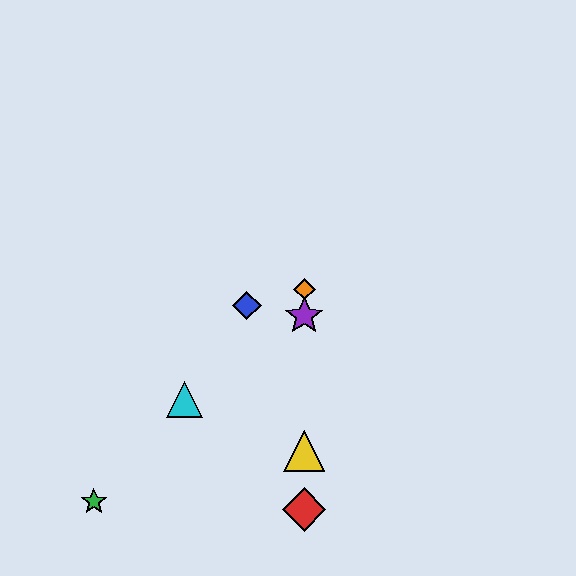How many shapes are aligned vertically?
4 shapes (the red diamond, the yellow triangle, the purple star, the orange diamond) are aligned vertically.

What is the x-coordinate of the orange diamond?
The orange diamond is at x≈304.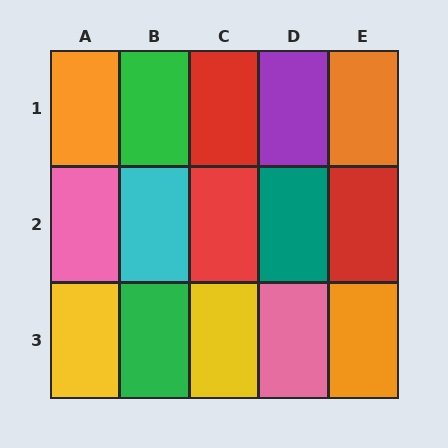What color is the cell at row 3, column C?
Yellow.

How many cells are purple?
1 cell is purple.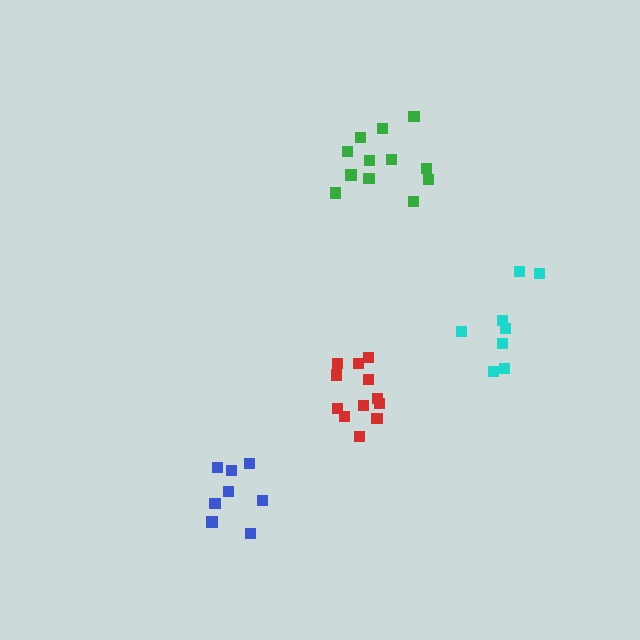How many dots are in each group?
Group 1: 8 dots, Group 2: 12 dots, Group 3: 12 dots, Group 4: 8 dots (40 total).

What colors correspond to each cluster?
The clusters are colored: blue, red, green, cyan.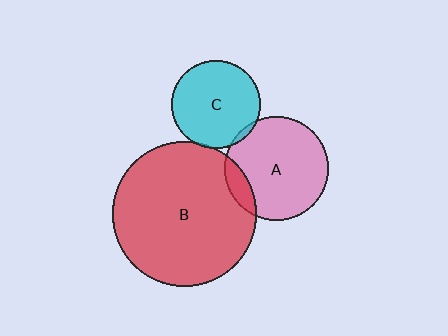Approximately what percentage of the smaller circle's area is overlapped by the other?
Approximately 5%.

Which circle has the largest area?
Circle B (red).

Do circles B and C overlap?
Yes.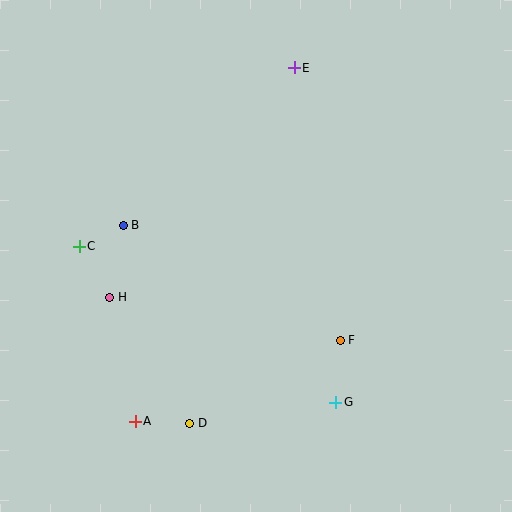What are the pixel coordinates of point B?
Point B is at (123, 225).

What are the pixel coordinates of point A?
Point A is at (135, 421).